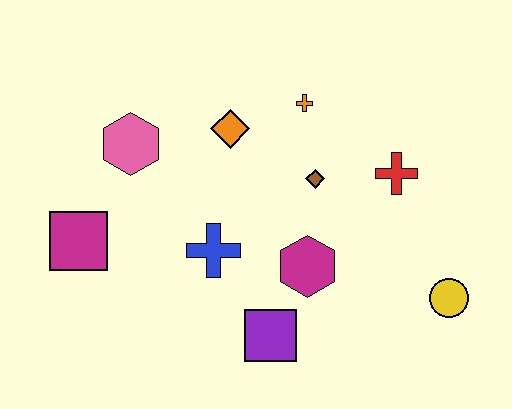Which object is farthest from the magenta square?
The yellow circle is farthest from the magenta square.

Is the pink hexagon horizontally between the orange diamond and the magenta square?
Yes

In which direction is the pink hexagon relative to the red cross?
The pink hexagon is to the left of the red cross.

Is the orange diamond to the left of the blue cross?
No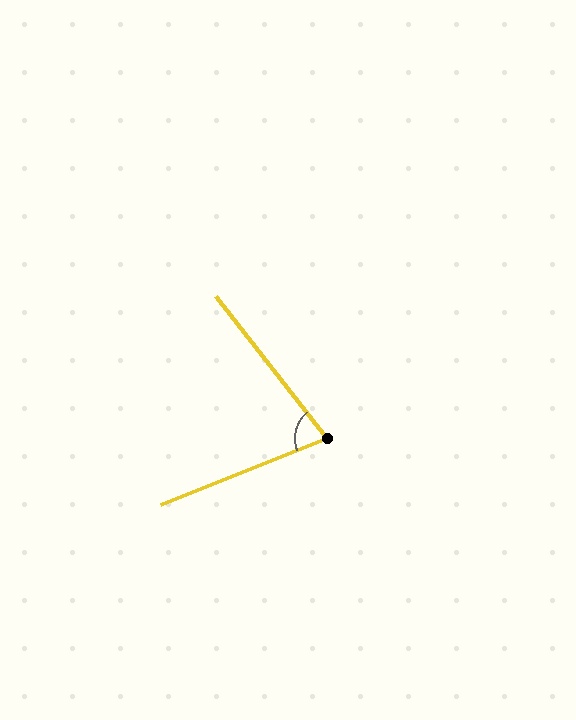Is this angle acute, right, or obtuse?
It is acute.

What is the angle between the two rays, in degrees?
Approximately 74 degrees.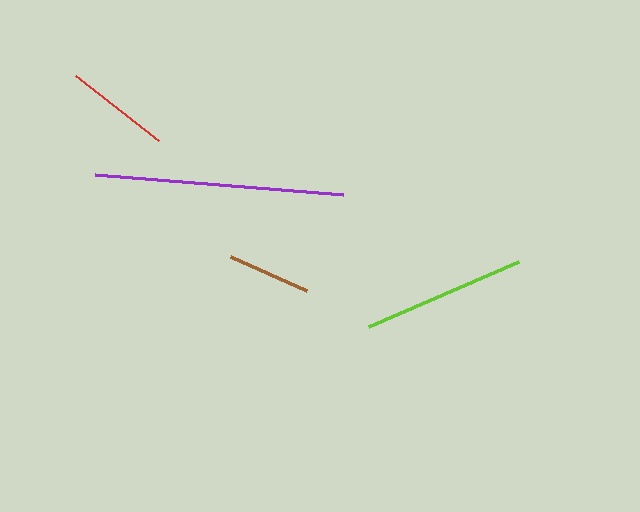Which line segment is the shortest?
The brown line is the shortest at approximately 83 pixels.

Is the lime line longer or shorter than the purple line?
The purple line is longer than the lime line.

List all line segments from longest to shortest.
From longest to shortest: purple, lime, red, brown.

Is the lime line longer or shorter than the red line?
The lime line is longer than the red line.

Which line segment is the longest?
The purple line is the longest at approximately 249 pixels.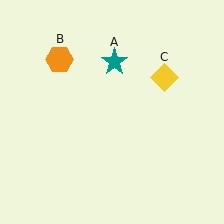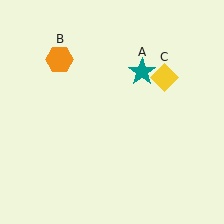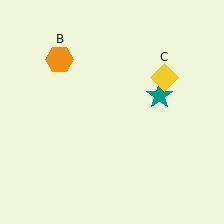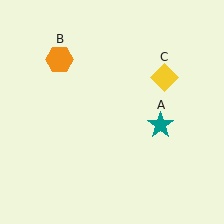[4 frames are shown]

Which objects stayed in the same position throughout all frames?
Orange hexagon (object B) and yellow diamond (object C) remained stationary.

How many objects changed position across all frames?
1 object changed position: teal star (object A).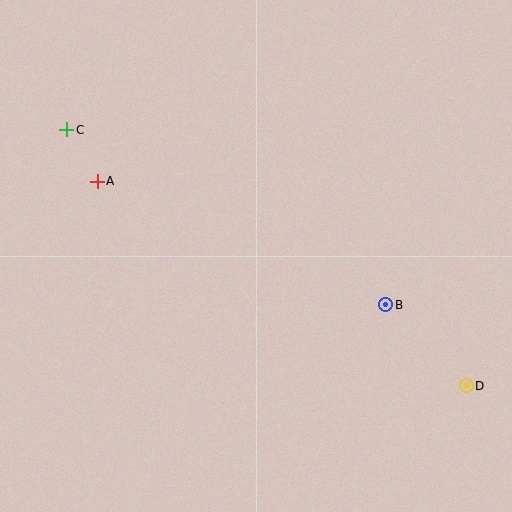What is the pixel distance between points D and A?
The distance between D and A is 422 pixels.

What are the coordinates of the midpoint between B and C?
The midpoint between B and C is at (226, 217).